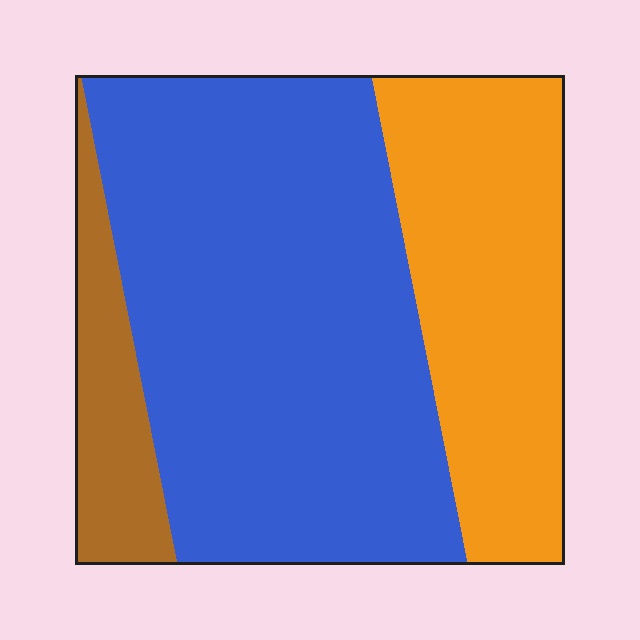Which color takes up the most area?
Blue, at roughly 60%.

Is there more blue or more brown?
Blue.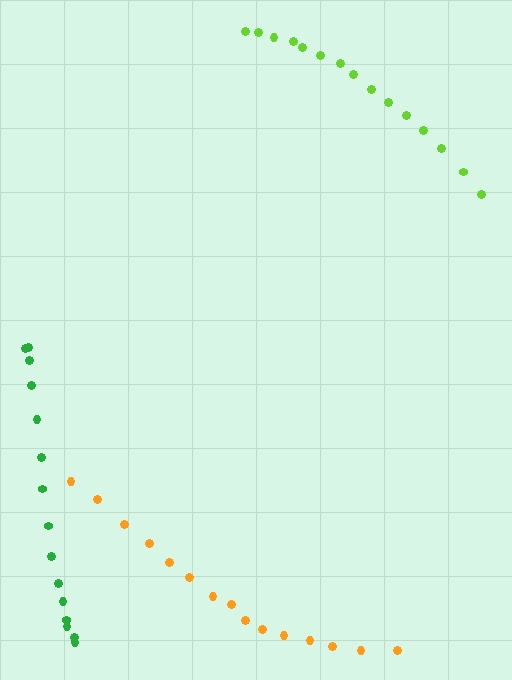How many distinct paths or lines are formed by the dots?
There are 3 distinct paths.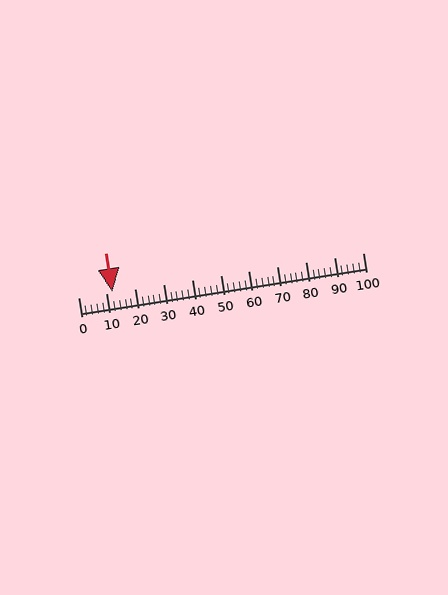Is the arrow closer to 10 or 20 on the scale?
The arrow is closer to 10.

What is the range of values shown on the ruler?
The ruler shows values from 0 to 100.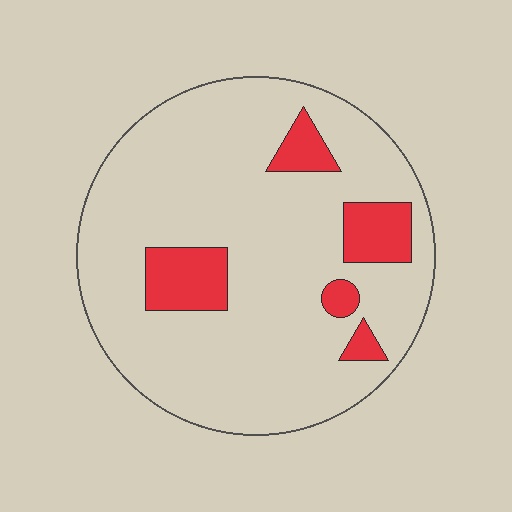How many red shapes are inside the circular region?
5.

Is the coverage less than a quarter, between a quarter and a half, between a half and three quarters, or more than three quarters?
Less than a quarter.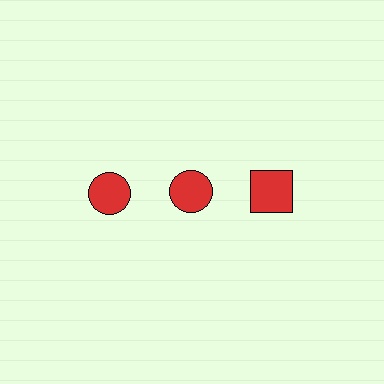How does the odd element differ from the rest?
It has a different shape: square instead of circle.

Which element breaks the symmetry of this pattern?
The red square in the top row, center column breaks the symmetry. All other shapes are red circles.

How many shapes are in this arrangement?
There are 3 shapes arranged in a grid pattern.